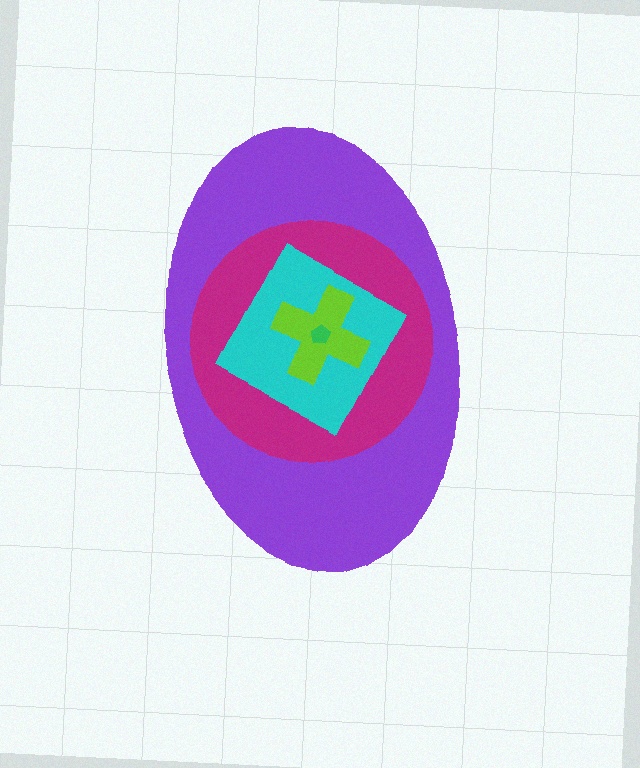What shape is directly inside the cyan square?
The lime cross.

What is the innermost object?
The green pentagon.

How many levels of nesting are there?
5.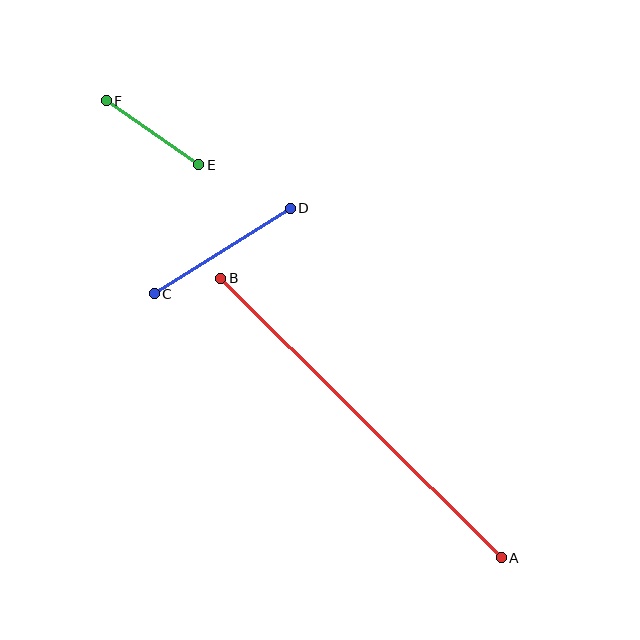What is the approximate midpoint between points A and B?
The midpoint is at approximately (361, 418) pixels.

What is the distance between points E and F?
The distance is approximately 112 pixels.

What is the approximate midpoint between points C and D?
The midpoint is at approximately (222, 251) pixels.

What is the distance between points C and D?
The distance is approximately 161 pixels.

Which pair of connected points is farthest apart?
Points A and B are farthest apart.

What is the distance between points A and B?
The distance is approximately 396 pixels.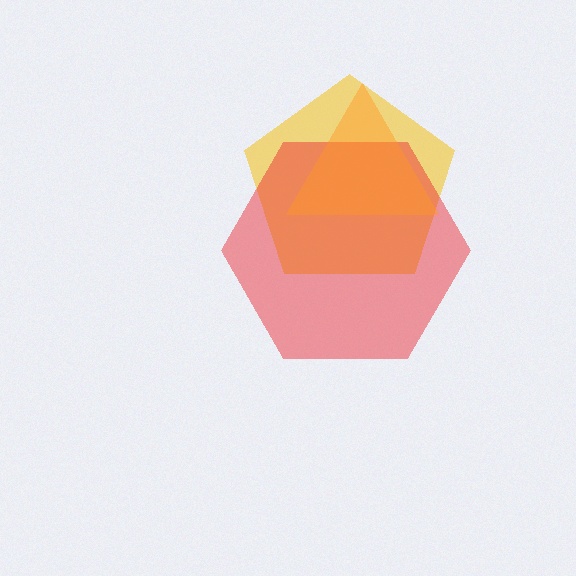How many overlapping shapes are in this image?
There are 3 overlapping shapes in the image.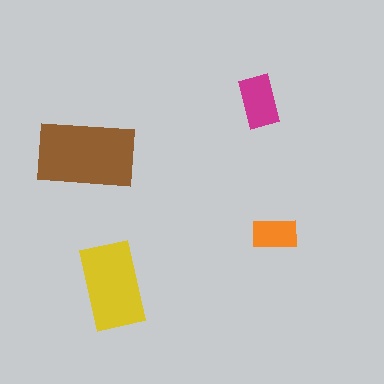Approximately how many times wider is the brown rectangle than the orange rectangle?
About 2 times wider.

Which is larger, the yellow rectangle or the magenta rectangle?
The yellow one.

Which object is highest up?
The magenta rectangle is topmost.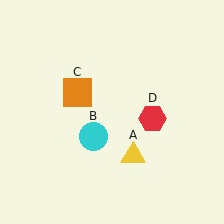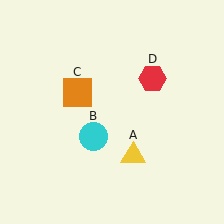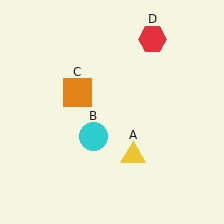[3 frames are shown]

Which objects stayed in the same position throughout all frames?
Yellow triangle (object A) and cyan circle (object B) and orange square (object C) remained stationary.